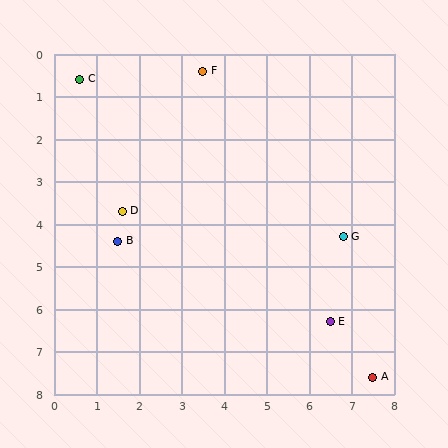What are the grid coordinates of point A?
Point A is at approximately (7.5, 7.6).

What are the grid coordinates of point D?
Point D is at approximately (1.6, 3.7).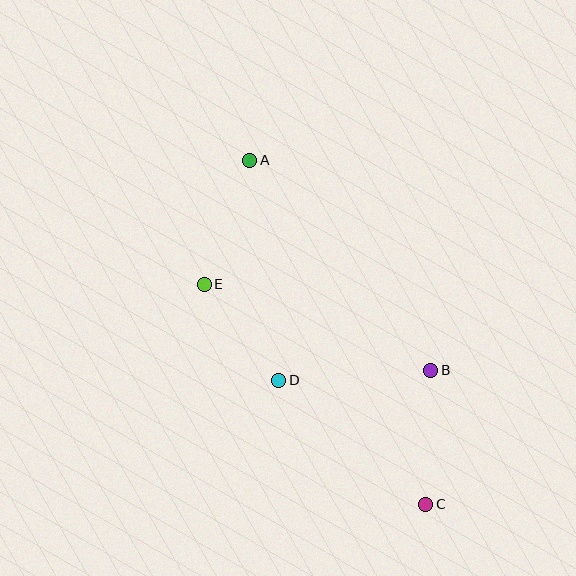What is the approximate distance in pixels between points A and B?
The distance between A and B is approximately 277 pixels.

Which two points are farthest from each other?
Points A and C are farthest from each other.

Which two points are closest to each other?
Points D and E are closest to each other.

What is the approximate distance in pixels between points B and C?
The distance between B and C is approximately 134 pixels.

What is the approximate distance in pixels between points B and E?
The distance between B and E is approximately 243 pixels.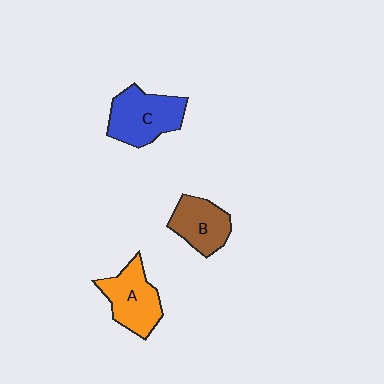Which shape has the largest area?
Shape C (blue).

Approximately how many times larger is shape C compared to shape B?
Approximately 1.3 times.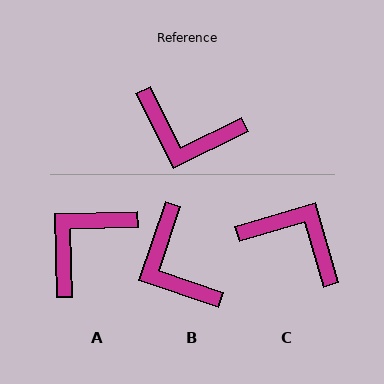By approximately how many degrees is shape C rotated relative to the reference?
Approximately 170 degrees counter-clockwise.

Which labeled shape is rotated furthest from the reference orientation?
C, about 170 degrees away.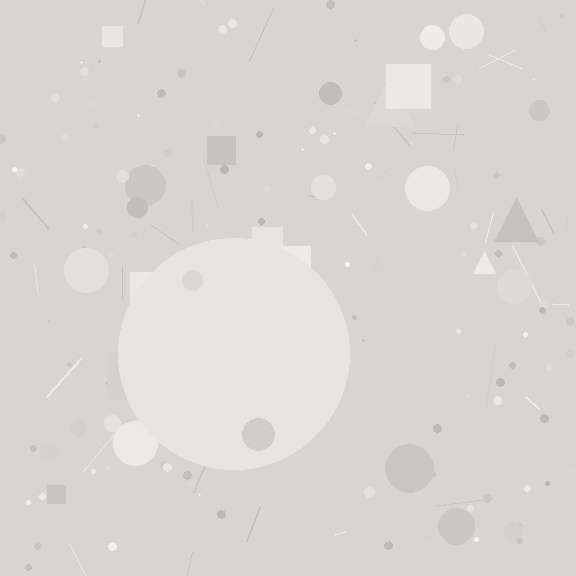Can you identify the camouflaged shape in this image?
The camouflaged shape is a circle.